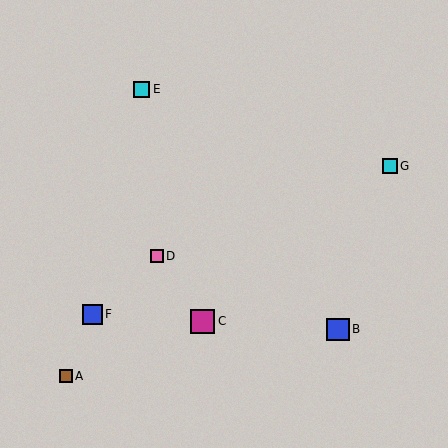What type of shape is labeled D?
Shape D is a pink square.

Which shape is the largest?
The magenta square (labeled C) is the largest.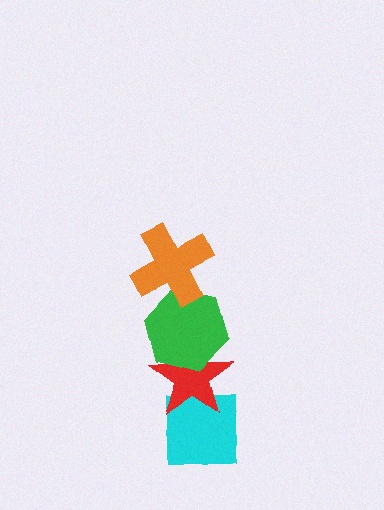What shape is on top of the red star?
The green hexagon is on top of the red star.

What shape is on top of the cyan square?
The red star is on top of the cyan square.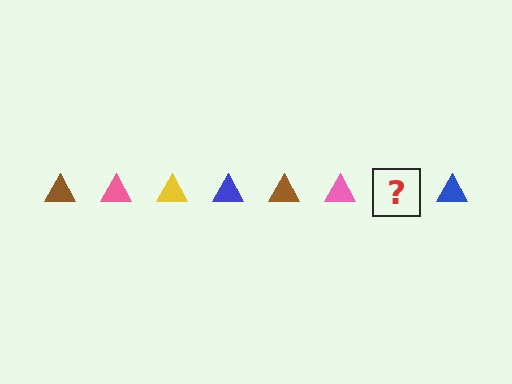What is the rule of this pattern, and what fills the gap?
The rule is that the pattern cycles through brown, pink, yellow, blue triangles. The gap should be filled with a yellow triangle.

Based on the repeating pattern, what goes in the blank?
The blank should be a yellow triangle.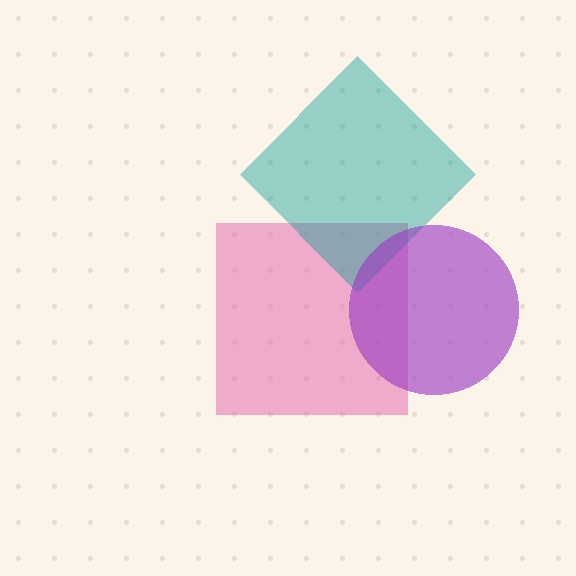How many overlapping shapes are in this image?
There are 3 overlapping shapes in the image.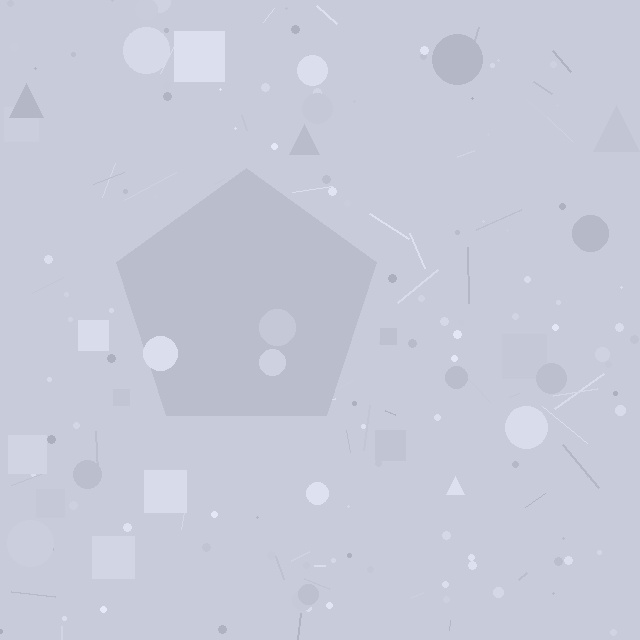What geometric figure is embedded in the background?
A pentagon is embedded in the background.